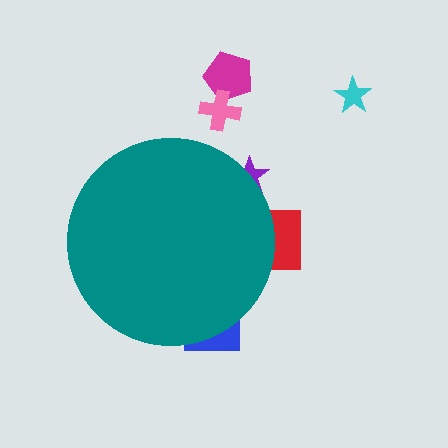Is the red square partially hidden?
Yes, the red square is partially hidden behind the teal circle.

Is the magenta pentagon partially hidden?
No, the magenta pentagon is fully visible.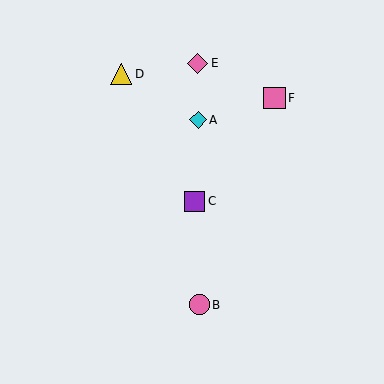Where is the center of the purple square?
The center of the purple square is at (195, 201).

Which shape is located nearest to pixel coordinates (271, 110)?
The pink square (labeled F) at (275, 98) is nearest to that location.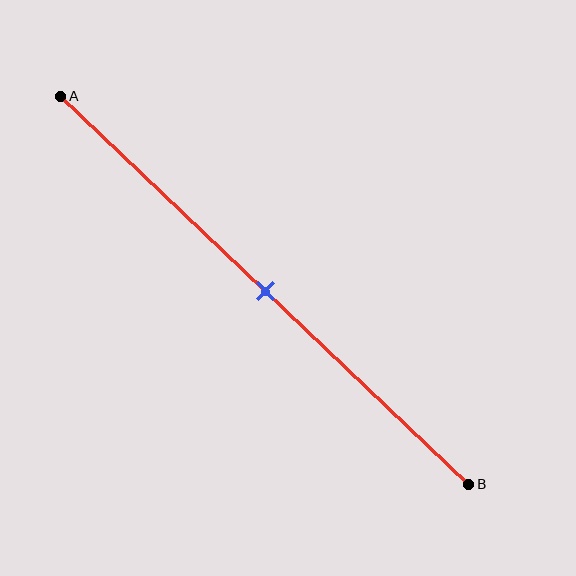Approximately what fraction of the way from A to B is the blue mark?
The blue mark is approximately 50% of the way from A to B.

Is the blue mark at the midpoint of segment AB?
Yes, the mark is approximately at the midpoint.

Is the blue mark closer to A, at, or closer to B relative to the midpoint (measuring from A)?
The blue mark is approximately at the midpoint of segment AB.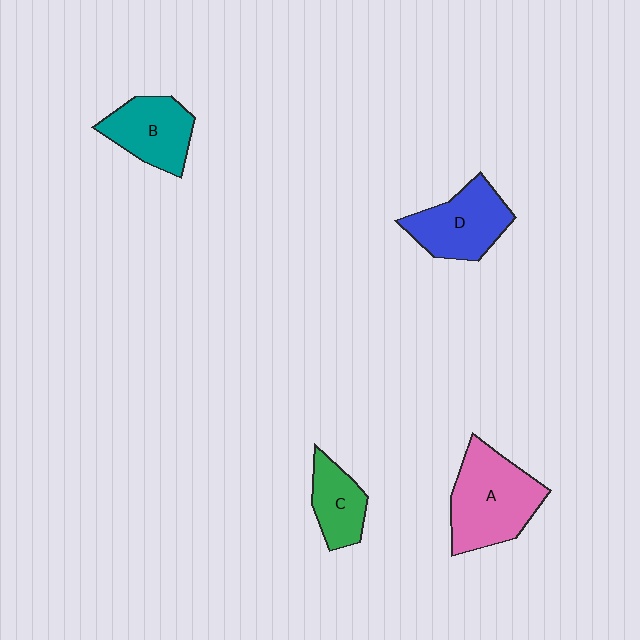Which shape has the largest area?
Shape A (pink).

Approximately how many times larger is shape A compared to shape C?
Approximately 1.9 times.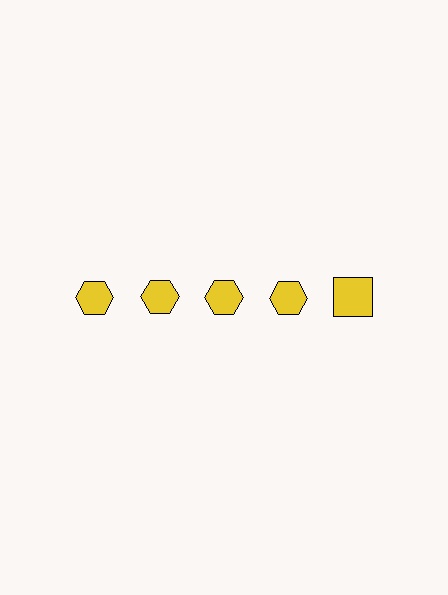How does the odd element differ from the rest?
It has a different shape: square instead of hexagon.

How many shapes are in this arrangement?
There are 5 shapes arranged in a grid pattern.